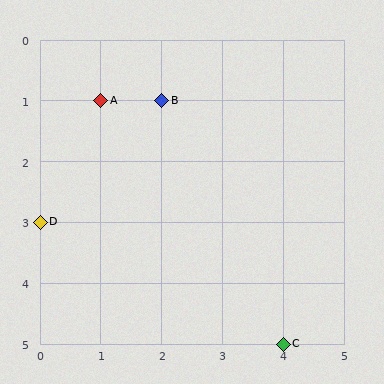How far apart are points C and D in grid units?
Points C and D are 4 columns and 2 rows apart (about 4.5 grid units diagonally).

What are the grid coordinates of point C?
Point C is at grid coordinates (4, 5).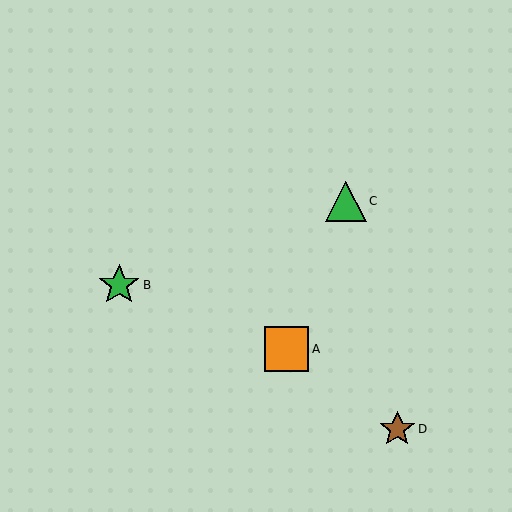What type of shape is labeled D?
Shape D is a brown star.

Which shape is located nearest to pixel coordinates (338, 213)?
The green triangle (labeled C) at (346, 201) is nearest to that location.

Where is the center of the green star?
The center of the green star is at (119, 285).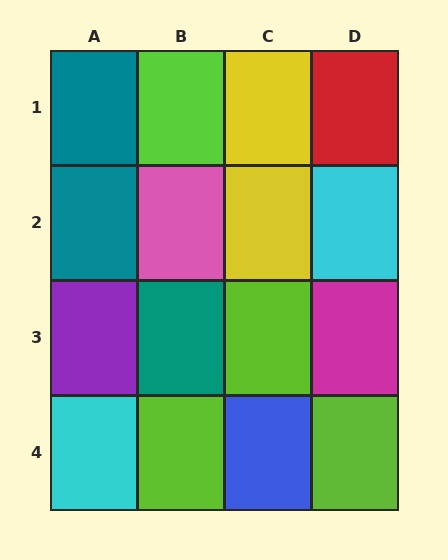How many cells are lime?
4 cells are lime.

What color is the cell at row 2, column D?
Cyan.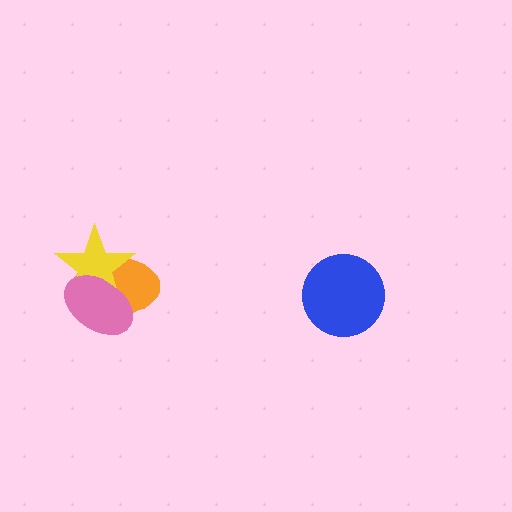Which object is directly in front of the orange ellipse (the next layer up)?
The yellow star is directly in front of the orange ellipse.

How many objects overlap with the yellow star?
2 objects overlap with the yellow star.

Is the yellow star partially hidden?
Yes, it is partially covered by another shape.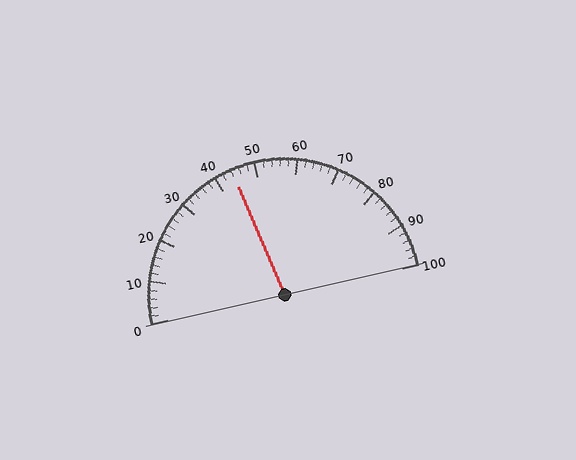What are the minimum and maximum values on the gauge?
The gauge ranges from 0 to 100.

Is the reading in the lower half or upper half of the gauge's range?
The reading is in the lower half of the range (0 to 100).